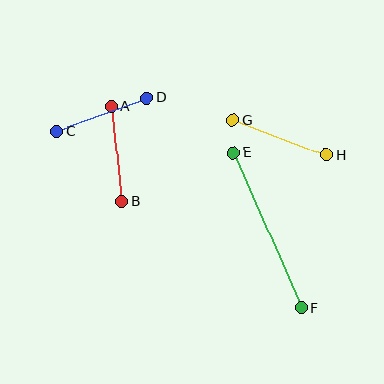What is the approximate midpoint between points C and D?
The midpoint is at approximately (102, 115) pixels.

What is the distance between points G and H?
The distance is approximately 100 pixels.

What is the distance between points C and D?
The distance is approximately 96 pixels.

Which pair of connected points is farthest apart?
Points E and F are farthest apart.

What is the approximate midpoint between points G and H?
The midpoint is at approximately (280, 138) pixels.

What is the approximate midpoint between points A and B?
The midpoint is at approximately (116, 154) pixels.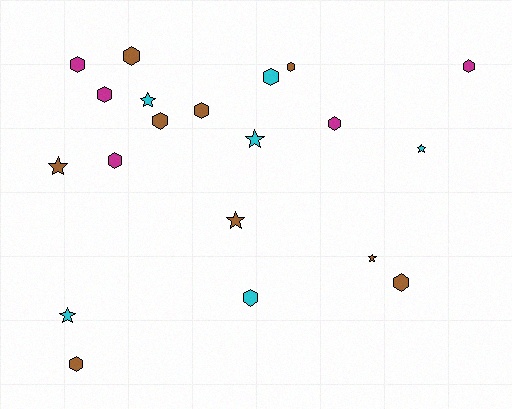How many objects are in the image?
There are 20 objects.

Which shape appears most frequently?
Hexagon, with 13 objects.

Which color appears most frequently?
Brown, with 9 objects.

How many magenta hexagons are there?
There are 5 magenta hexagons.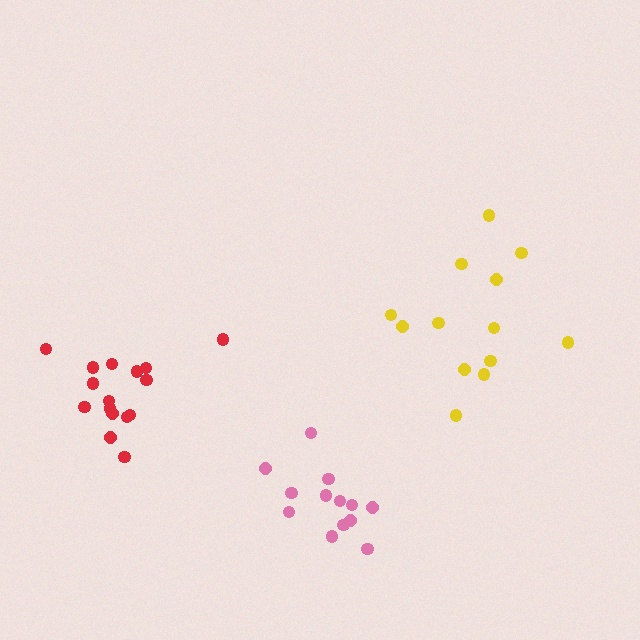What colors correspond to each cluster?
The clusters are colored: yellow, pink, red.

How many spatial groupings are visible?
There are 3 spatial groupings.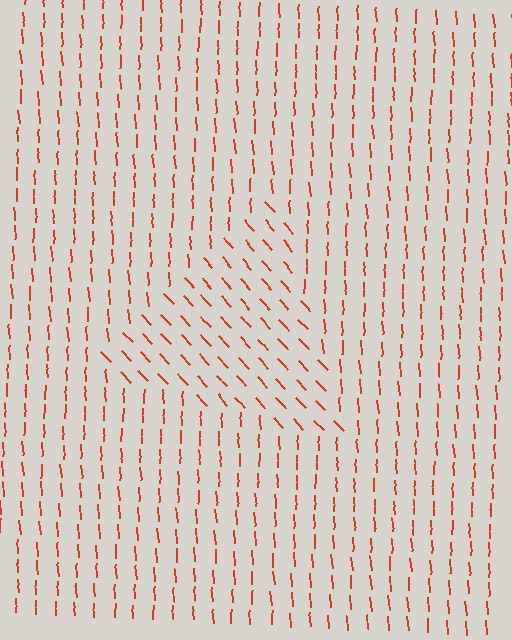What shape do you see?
I see a triangle.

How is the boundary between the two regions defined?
The boundary is defined purely by a change in line orientation (approximately 40 degrees difference). All lines are the same color and thickness.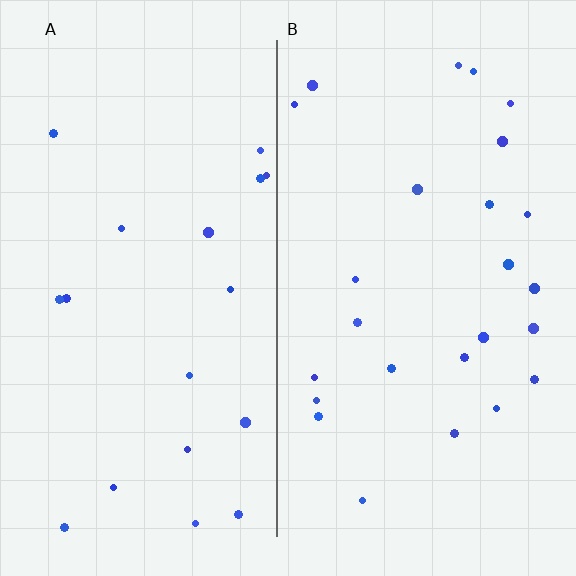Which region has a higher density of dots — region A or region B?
B (the right).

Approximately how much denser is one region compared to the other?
Approximately 1.4× — region B over region A.